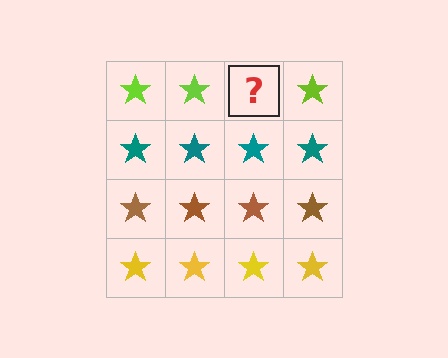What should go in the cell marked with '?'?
The missing cell should contain a lime star.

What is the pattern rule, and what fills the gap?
The rule is that each row has a consistent color. The gap should be filled with a lime star.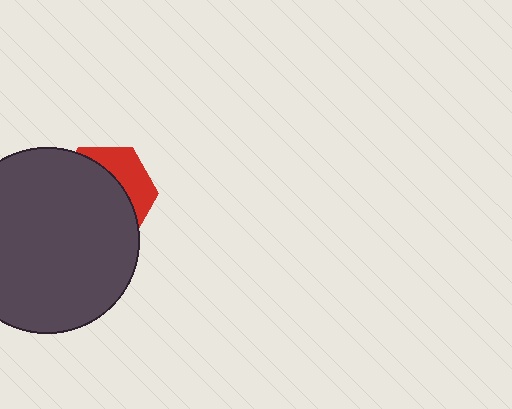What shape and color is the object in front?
The object in front is a dark gray circle.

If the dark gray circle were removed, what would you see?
You would see the complete red hexagon.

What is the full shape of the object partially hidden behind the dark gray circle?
The partially hidden object is a red hexagon.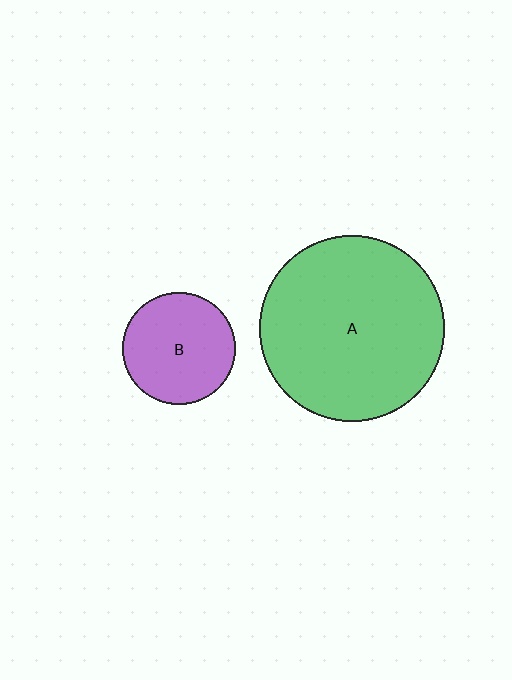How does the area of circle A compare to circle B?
Approximately 2.7 times.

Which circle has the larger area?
Circle A (green).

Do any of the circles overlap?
No, none of the circles overlap.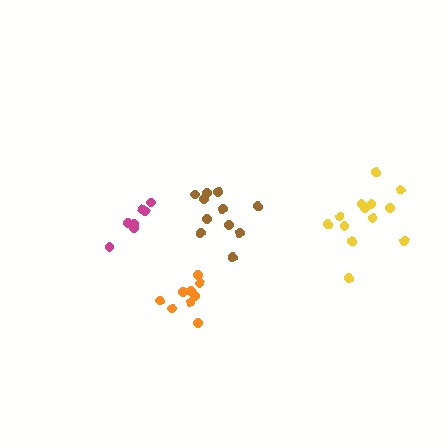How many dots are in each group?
Group 1: 9 dots, Group 2: 7 dots, Group 3: 13 dots, Group 4: 11 dots (40 total).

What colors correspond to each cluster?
The clusters are colored: orange, magenta, yellow, brown.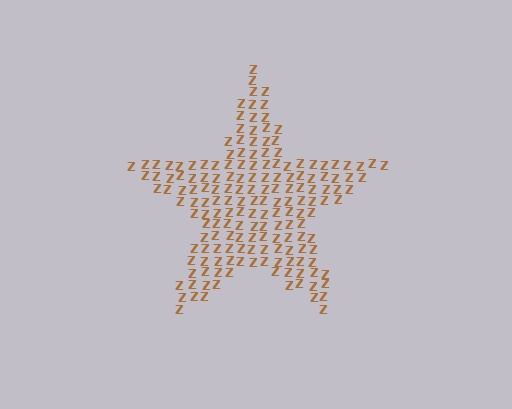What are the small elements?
The small elements are letter Z's.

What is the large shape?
The large shape is a star.